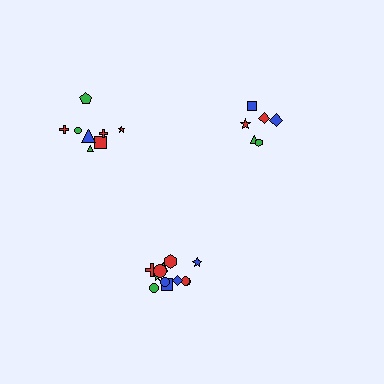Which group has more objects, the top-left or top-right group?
The top-left group.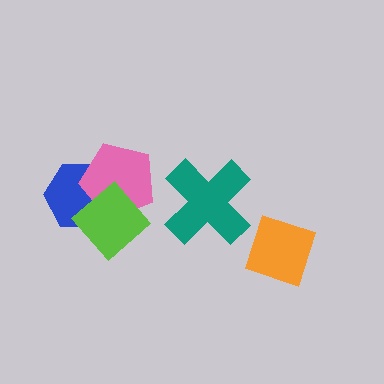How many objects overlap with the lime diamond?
2 objects overlap with the lime diamond.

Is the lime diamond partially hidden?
No, no other shape covers it.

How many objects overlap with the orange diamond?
0 objects overlap with the orange diamond.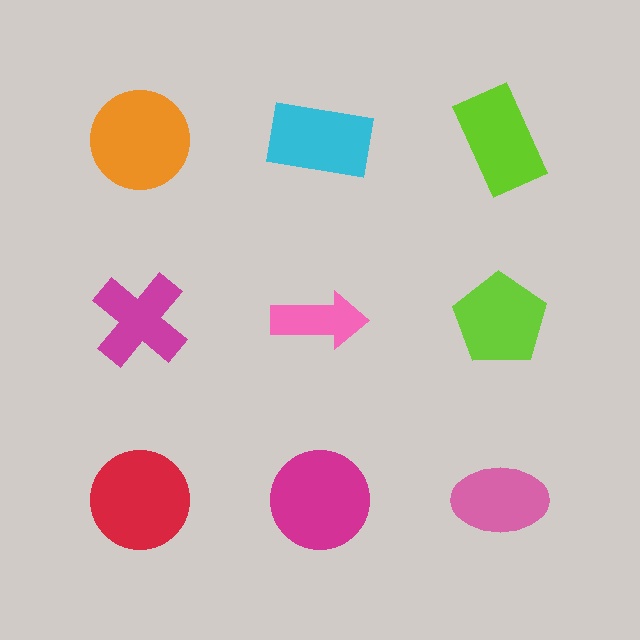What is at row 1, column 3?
A lime rectangle.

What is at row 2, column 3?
A lime pentagon.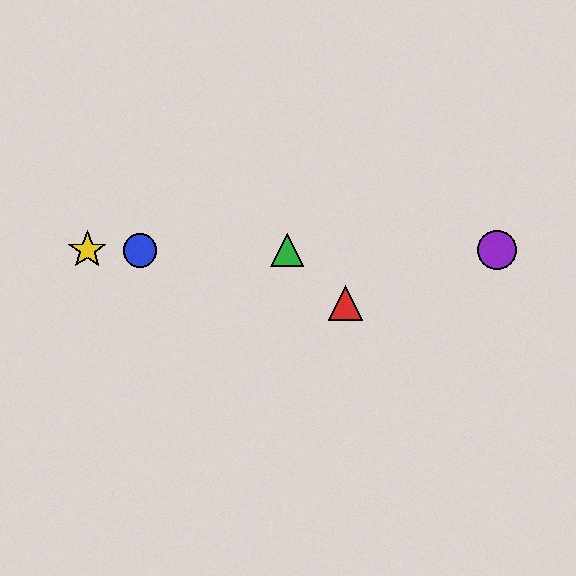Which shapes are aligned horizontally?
The blue circle, the green triangle, the yellow star, the purple circle are aligned horizontally.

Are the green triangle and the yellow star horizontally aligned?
Yes, both are at y≈250.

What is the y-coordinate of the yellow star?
The yellow star is at y≈250.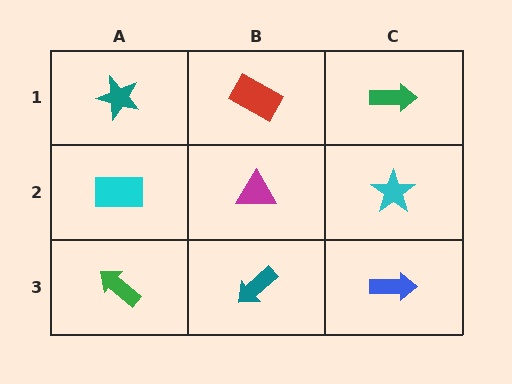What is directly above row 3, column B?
A magenta triangle.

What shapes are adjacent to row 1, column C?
A cyan star (row 2, column C), a red rectangle (row 1, column B).